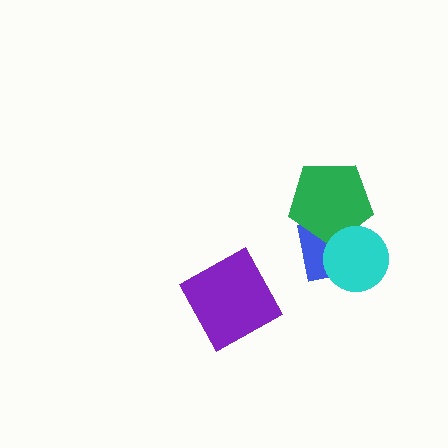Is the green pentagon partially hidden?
Yes, it is partially covered by another shape.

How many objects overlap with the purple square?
0 objects overlap with the purple square.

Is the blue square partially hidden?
Yes, it is partially covered by another shape.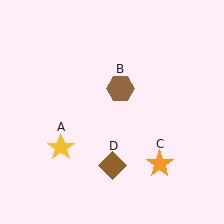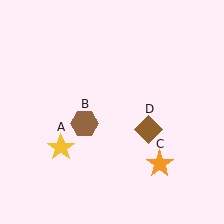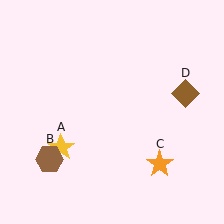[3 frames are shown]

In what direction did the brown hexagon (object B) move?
The brown hexagon (object B) moved down and to the left.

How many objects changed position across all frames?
2 objects changed position: brown hexagon (object B), brown diamond (object D).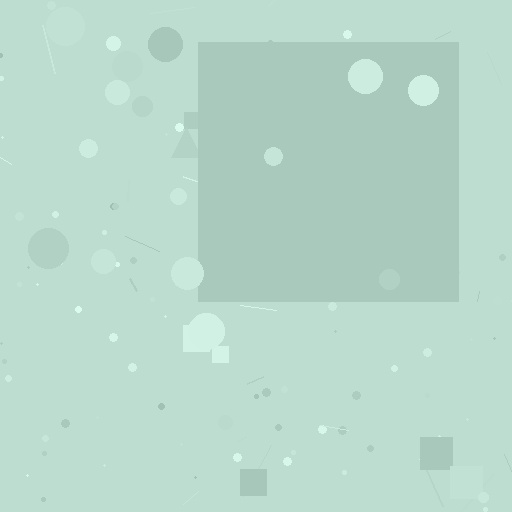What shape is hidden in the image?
A square is hidden in the image.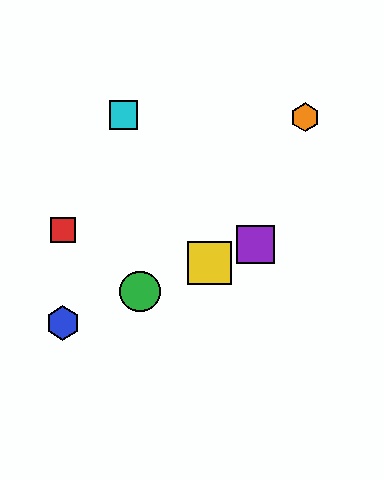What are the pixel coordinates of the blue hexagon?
The blue hexagon is at (63, 323).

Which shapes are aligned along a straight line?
The blue hexagon, the green circle, the yellow square, the purple square are aligned along a straight line.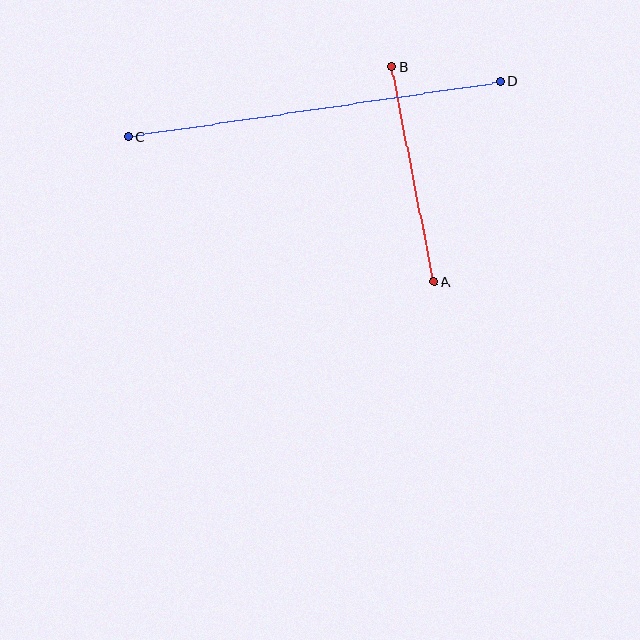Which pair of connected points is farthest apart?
Points C and D are farthest apart.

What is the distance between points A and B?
The distance is approximately 219 pixels.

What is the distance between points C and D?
The distance is approximately 375 pixels.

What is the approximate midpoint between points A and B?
The midpoint is at approximately (413, 174) pixels.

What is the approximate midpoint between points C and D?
The midpoint is at approximately (314, 109) pixels.